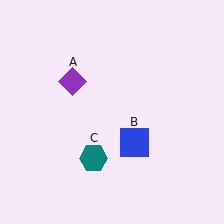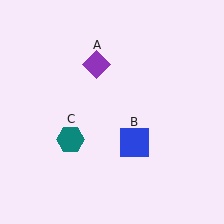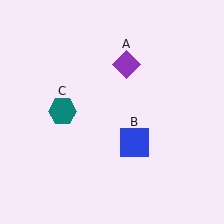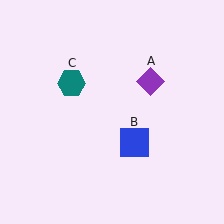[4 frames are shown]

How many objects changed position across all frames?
2 objects changed position: purple diamond (object A), teal hexagon (object C).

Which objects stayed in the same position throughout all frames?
Blue square (object B) remained stationary.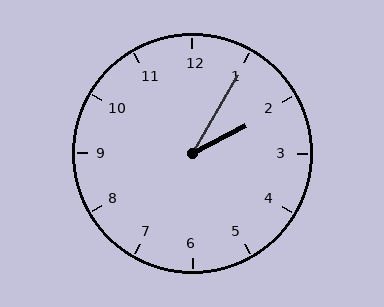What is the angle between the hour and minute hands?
Approximately 32 degrees.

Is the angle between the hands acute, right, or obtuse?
It is acute.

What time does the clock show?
2:05.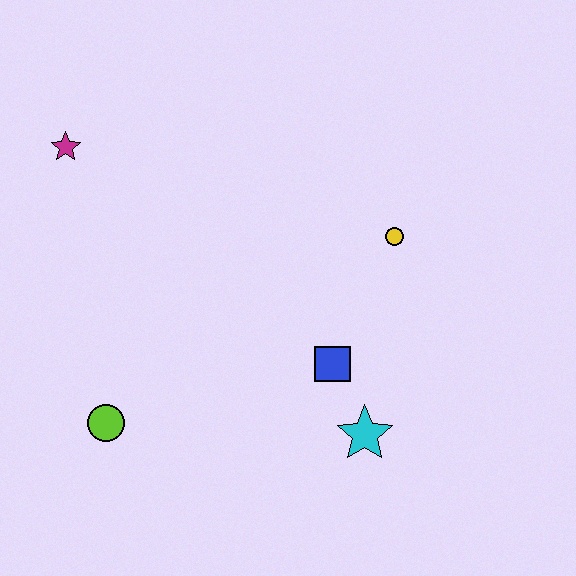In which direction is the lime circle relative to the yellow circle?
The lime circle is to the left of the yellow circle.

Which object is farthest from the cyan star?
The magenta star is farthest from the cyan star.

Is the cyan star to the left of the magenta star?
No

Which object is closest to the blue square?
The cyan star is closest to the blue square.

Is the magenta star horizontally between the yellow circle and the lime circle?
No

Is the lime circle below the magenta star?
Yes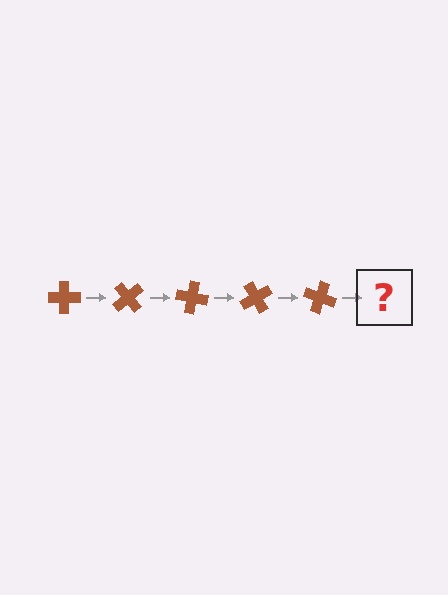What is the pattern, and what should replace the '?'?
The pattern is that the cross rotates 50 degrees each step. The '?' should be a brown cross rotated 250 degrees.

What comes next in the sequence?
The next element should be a brown cross rotated 250 degrees.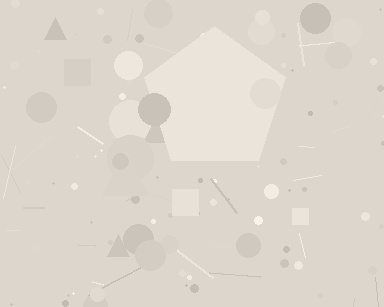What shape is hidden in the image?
A pentagon is hidden in the image.